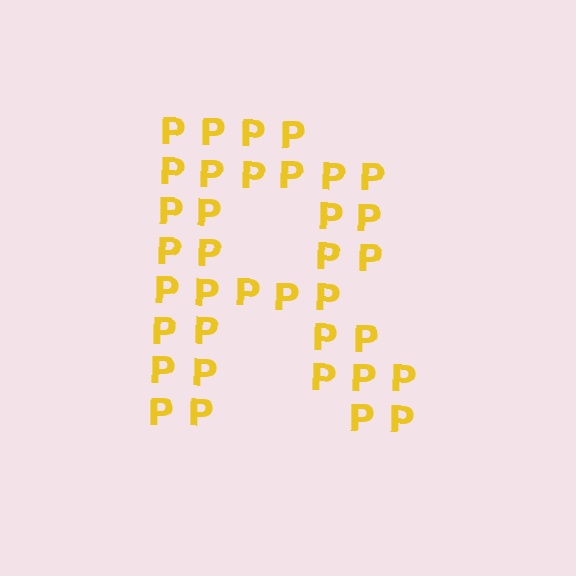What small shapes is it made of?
It is made of small letter P's.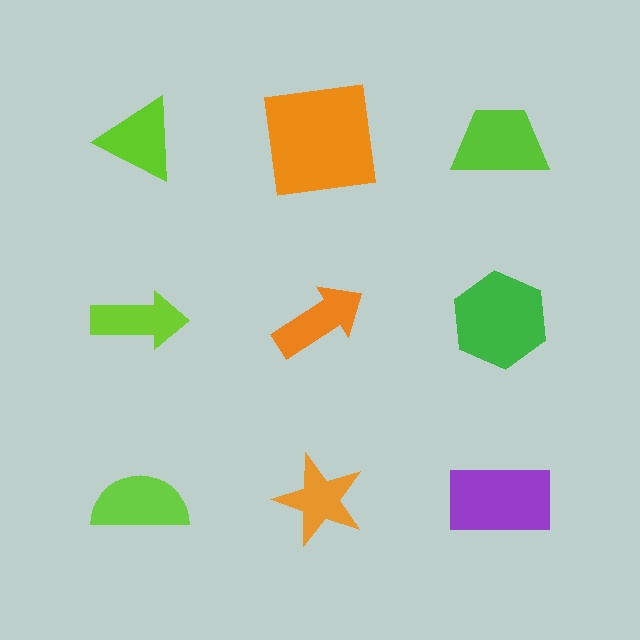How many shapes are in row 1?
3 shapes.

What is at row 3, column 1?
A lime semicircle.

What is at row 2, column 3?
A green hexagon.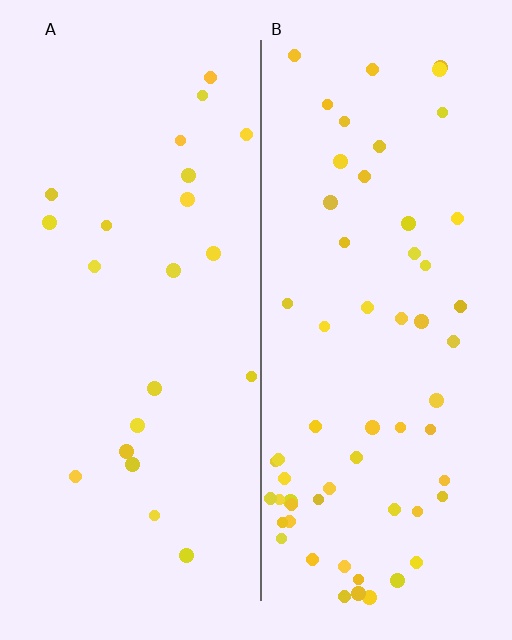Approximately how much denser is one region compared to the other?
Approximately 2.8× — region B over region A.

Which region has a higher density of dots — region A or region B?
B (the right).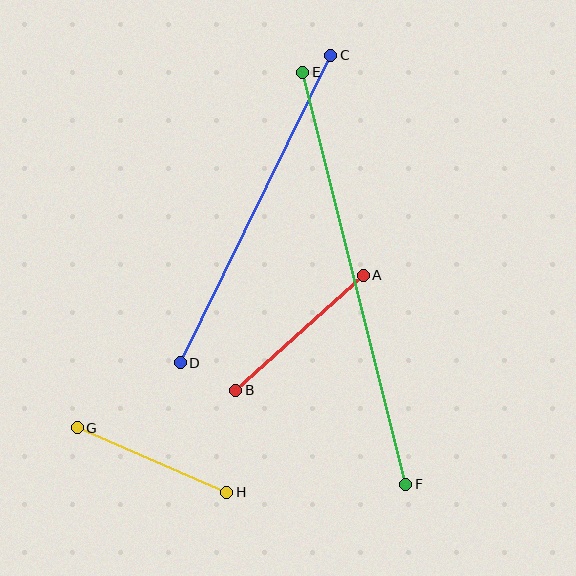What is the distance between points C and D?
The distance is approximately 342 pixels.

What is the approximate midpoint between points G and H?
The midpoint is at approximately (152, 460) pixels.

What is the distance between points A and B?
The distance is approximately 172 pixels.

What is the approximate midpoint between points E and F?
The midpoint is at approximately (354, 278) pixels.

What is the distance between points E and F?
The distance is approximately 425 pixels.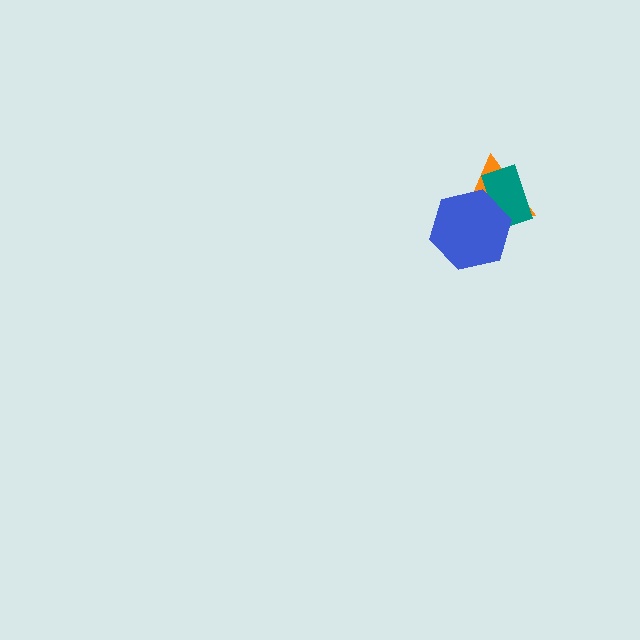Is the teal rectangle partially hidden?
Yes, it is partially covered by another shape.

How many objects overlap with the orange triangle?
2 objects overlap with the orange triangle.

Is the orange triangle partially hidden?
Yes, it is partially covered by another shape.